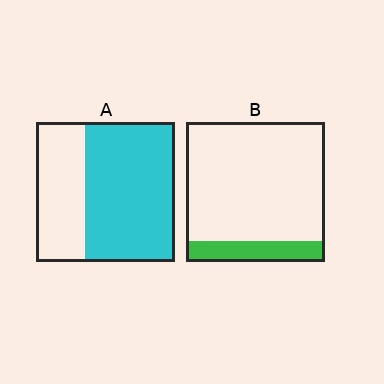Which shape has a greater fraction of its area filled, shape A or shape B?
Shape A.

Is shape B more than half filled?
No.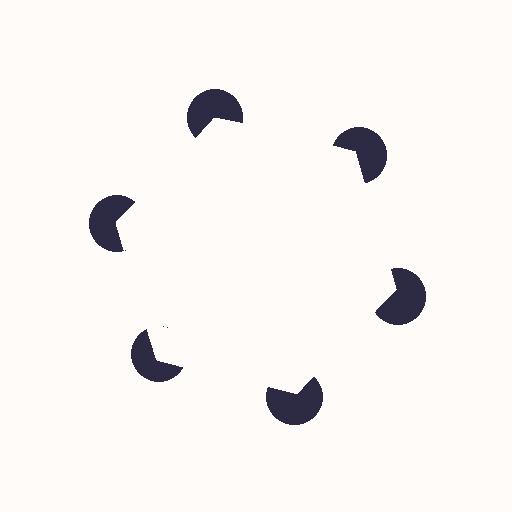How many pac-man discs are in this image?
There are 6 — one at each vertex of the illusory hexagon.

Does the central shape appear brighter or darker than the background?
It typically appears slightly brighter than the background, even though no actual brightness change is drawn.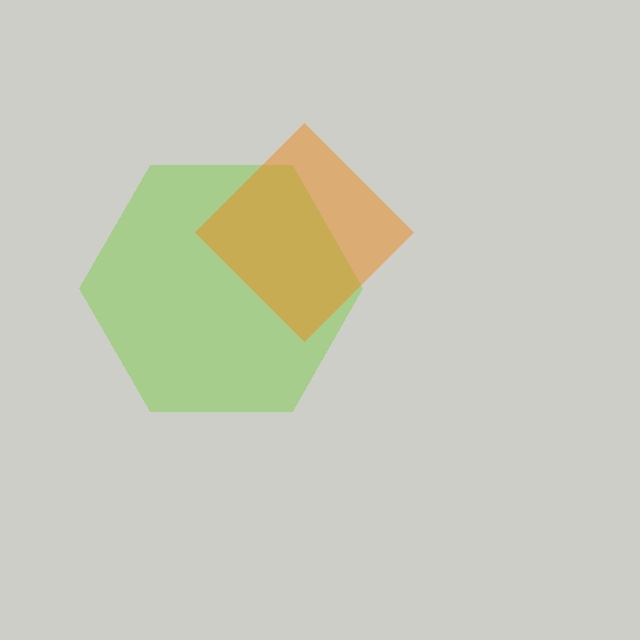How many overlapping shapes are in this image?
There are 2 overlapping shapes in the image.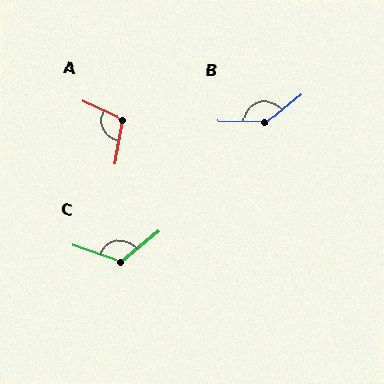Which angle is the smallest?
A, at approximately 105 degrees.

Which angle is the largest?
B, at approximately 140 degrees.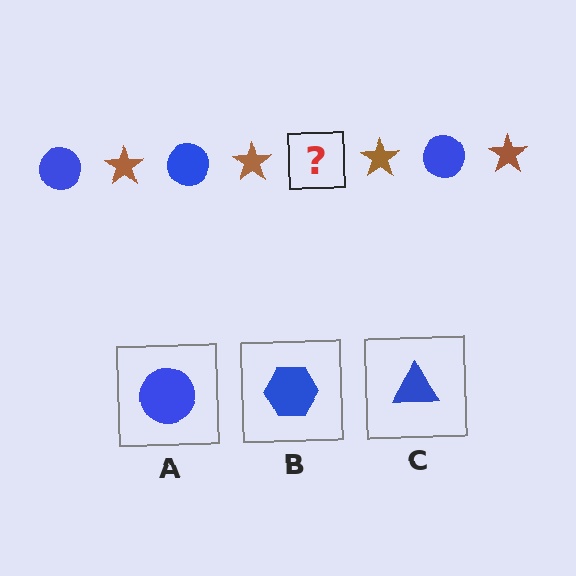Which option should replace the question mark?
Option A.